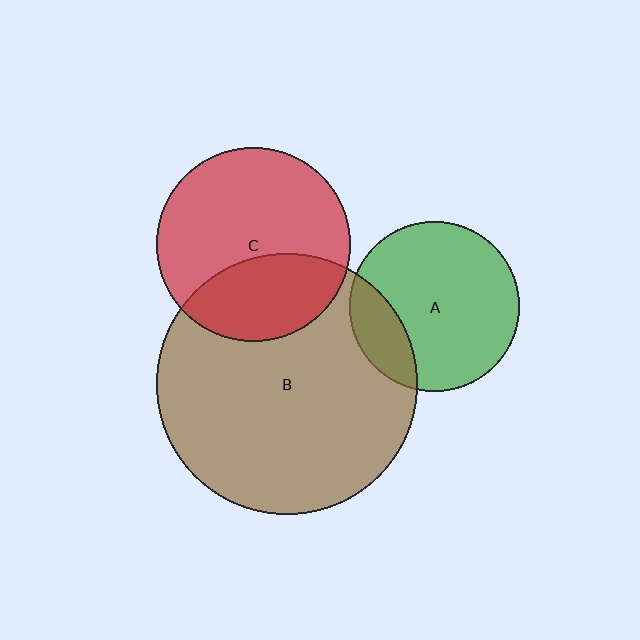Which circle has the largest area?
Circle B (brown).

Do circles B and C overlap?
Yes.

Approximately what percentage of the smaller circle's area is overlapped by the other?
Approximately 35%.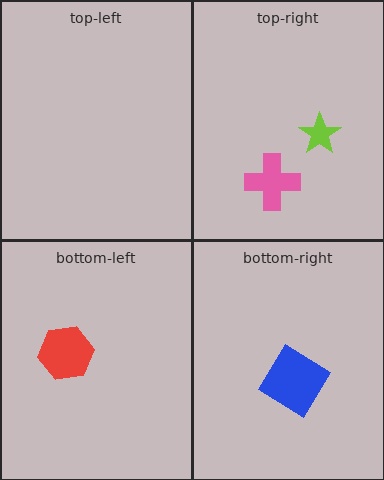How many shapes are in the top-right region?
2.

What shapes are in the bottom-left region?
The red hexagon.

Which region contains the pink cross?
The top-right region.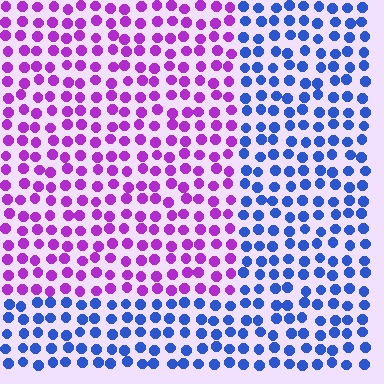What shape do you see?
I see a rectangle.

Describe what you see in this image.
The image is filled with small blue elements in a uniform arrangement. A rectangle-shaped region is visible where the elements are tinted to a slightly different hue, forming a subtle color boundary.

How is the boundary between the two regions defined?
The boundary is defined purely by a slight shift in hue (about 66 degrees). Spacing, size, and orientation are identical on both sides.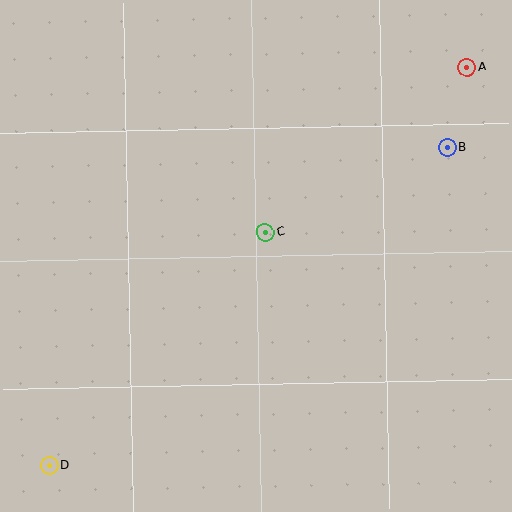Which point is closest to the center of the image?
Point C at (265, 232) is closest to the center.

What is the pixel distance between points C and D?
The distance between C and D is 318 pixels.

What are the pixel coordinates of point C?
Point C is at (265, 232).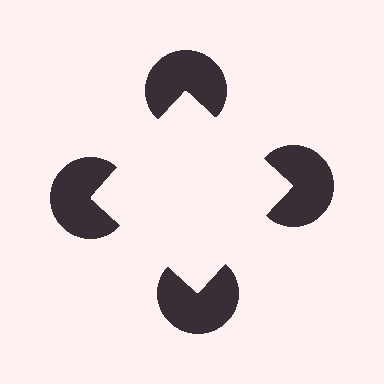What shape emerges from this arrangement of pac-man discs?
An illusory square — its edges are inferred from the aligned wedge cuts in the pac-man discs, not physically drawn.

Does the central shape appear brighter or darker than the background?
It typically appears slightly brighter than the background, even though no actual brightness change is drawn.